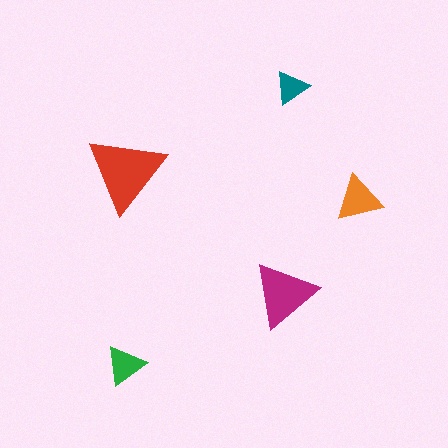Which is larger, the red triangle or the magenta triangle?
The red one.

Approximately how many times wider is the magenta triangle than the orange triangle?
About 1.5 times wider.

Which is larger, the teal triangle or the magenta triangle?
The magenta one.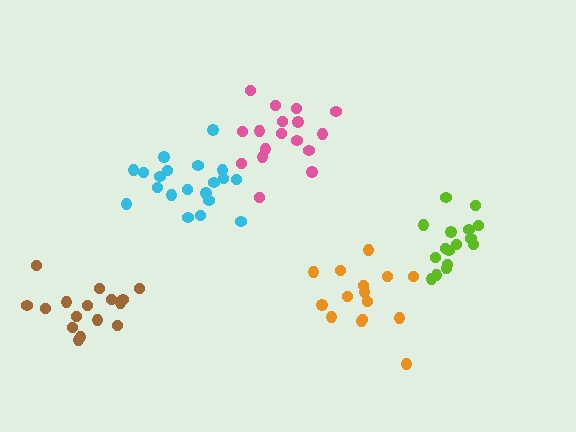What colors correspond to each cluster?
The clusters are colored: orange, lime, brown, pink, cyan.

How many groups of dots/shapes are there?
There are 5 groups.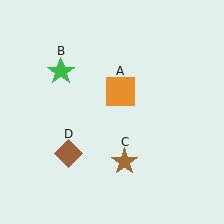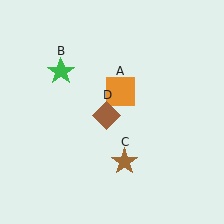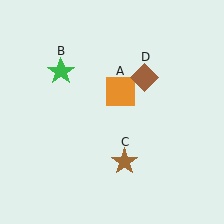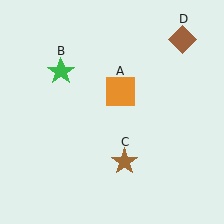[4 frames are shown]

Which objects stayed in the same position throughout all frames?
Orange square (object A) and green star (object B) and brown star (object C) remained stationary.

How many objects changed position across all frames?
1 object changed position: brown diamond (object D).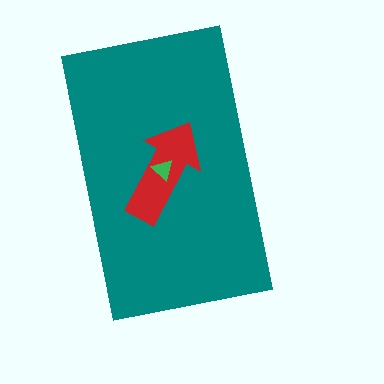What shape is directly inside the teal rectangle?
The red arrow.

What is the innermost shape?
The green triangle.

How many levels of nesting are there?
3.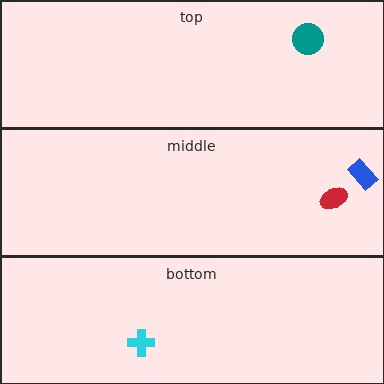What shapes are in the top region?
The teal circle.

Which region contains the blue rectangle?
The middle region.